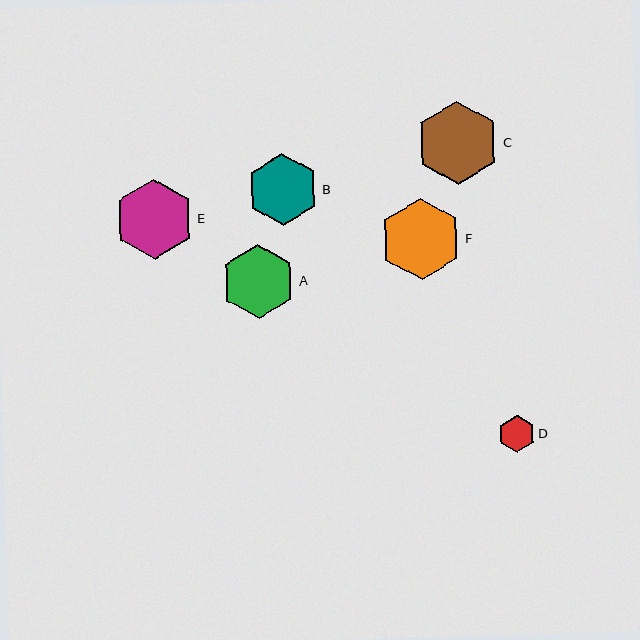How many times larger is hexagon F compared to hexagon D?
Hexagon F is approximately 2.2 times the size of hexagon D.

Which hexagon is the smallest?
Hexagon D is the smallest with a size of approximately 37 pixels.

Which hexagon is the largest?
Hexagon C is the largest with a size of approximately 84 pixels.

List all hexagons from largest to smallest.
From largest to smallest: C, F, E, A, B, D.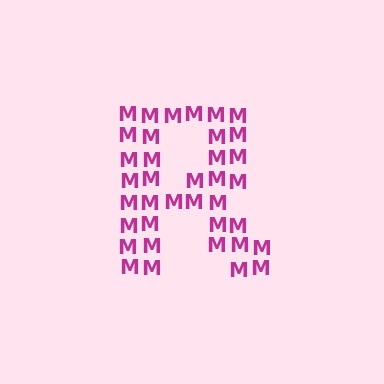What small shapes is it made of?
It is made of small letter M's.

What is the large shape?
The large shape is the letter R.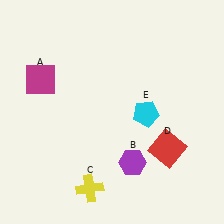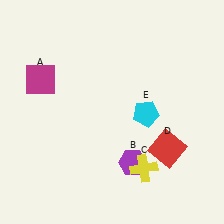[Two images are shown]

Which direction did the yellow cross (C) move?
The yellow cross (C) moved right.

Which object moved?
The yellow cross (C) moved right.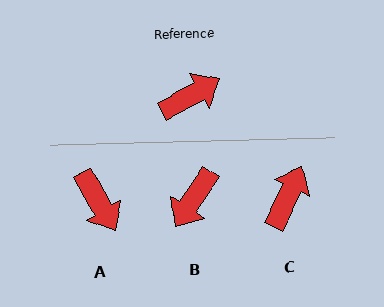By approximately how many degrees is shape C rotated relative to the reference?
Approximately 35 degrees counter-clockwise.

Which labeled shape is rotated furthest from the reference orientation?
B, about 153 degrees away.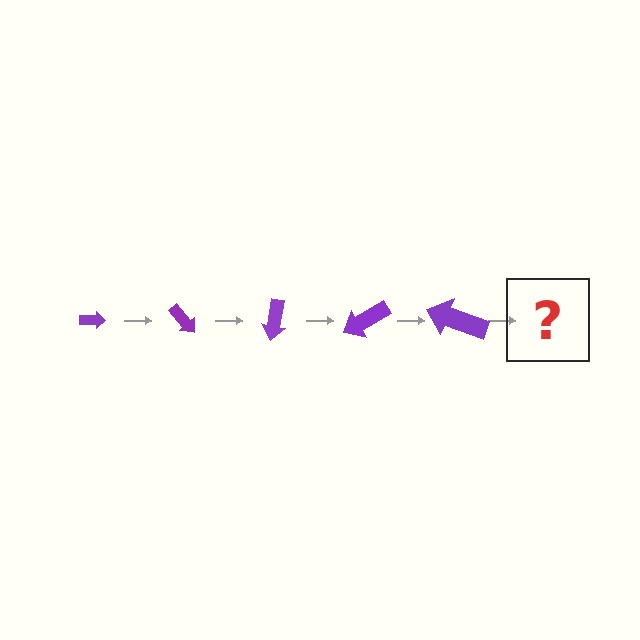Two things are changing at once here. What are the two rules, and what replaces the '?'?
The two rules are that the arrow grows larger each step and it rotates 50 degrees each step. The '?' should be an arrow, larger than the previous one and rotated 250 degrees from the start.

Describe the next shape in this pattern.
It should be an arrow, larger than the previous one and rotated 250 degrees from the start.